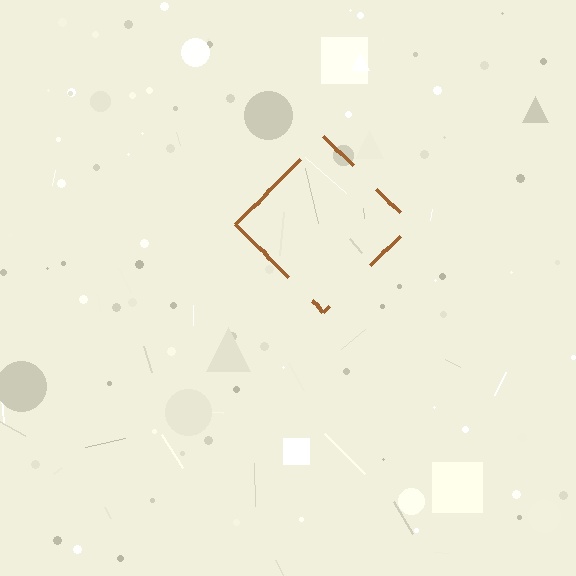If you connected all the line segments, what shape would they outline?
They would outline a diamond.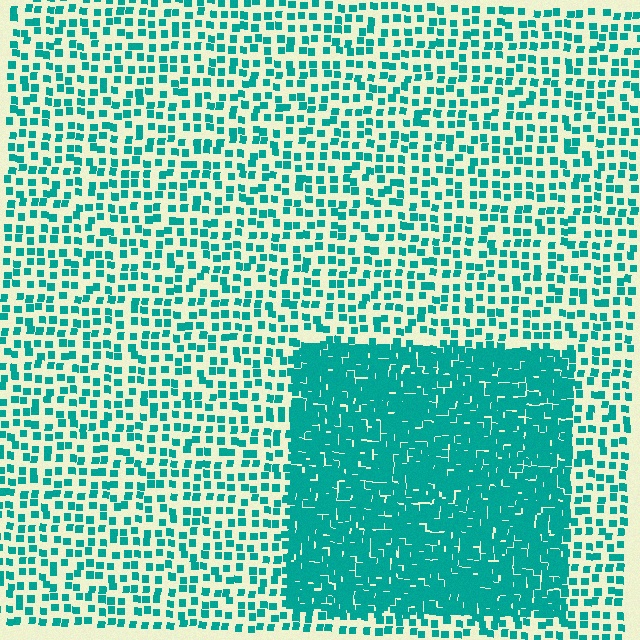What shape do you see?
I see a rectangle.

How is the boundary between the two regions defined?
The boundary is defined by a change in element density (approximately 2.8x ratio). All elements are the same color, size, and shape.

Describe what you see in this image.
The image contains small teal elements arranged at two different densities. A rectangle-shaped region is visible where the elements are more densely packed than the surrounding area.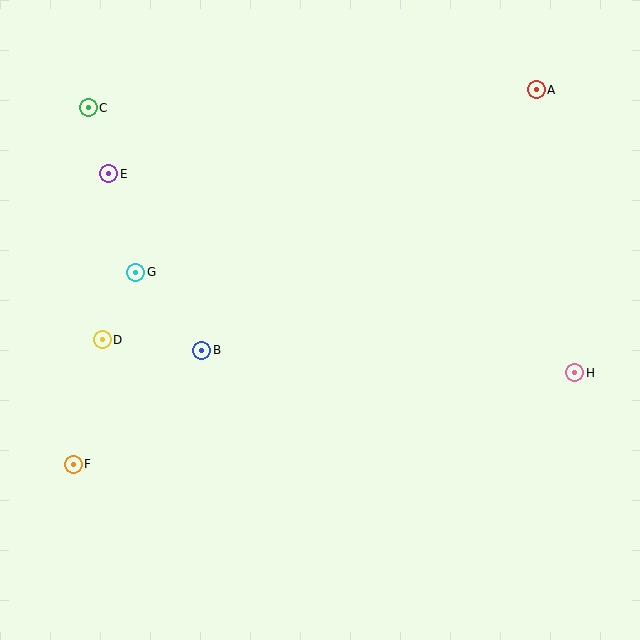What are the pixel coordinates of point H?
Point H is at (575, 373).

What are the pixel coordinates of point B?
Point B is at (202, 350).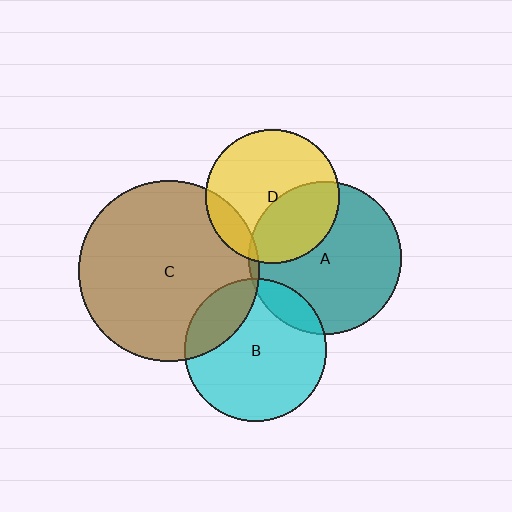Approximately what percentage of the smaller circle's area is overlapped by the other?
Approximately 20%.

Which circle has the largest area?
Circle C (brown).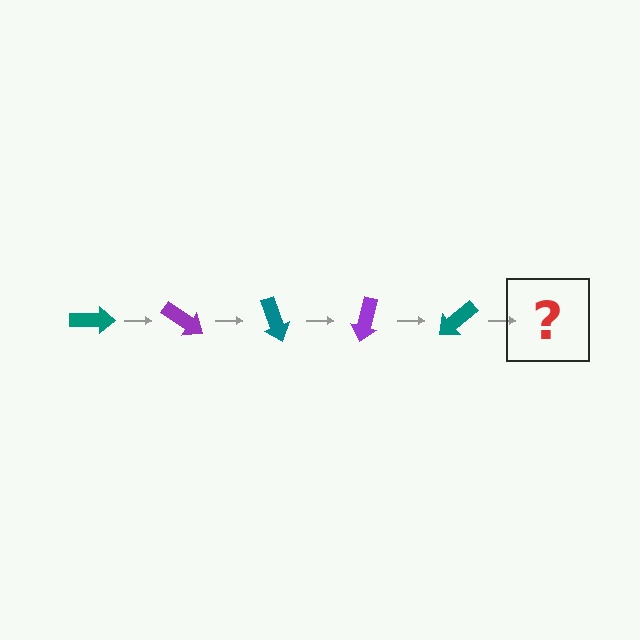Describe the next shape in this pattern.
It should be a purple arrow, rotated 175 degrees from the start.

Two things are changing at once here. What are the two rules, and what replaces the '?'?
The two rules are that it rotates 35 degrees each step and the color cycles through teal and purple. The '?' should be a purple arrow, rotated 175 degrees from the start.